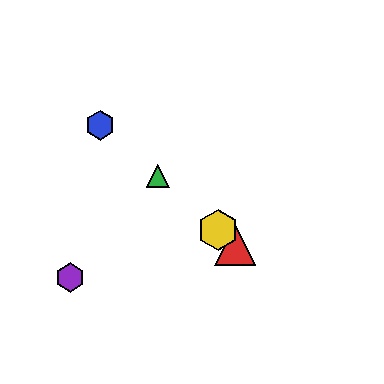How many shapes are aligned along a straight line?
4 shapes (the red triangle, the blue hexagon, the green triangle, the yellow hexagon) are aligned along a straight line.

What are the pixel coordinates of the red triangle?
The red triangle is at (235, 245).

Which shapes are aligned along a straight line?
The red triangle, the blue hexagon, the green triangle, the yellow hexagon are aligned along a straight line.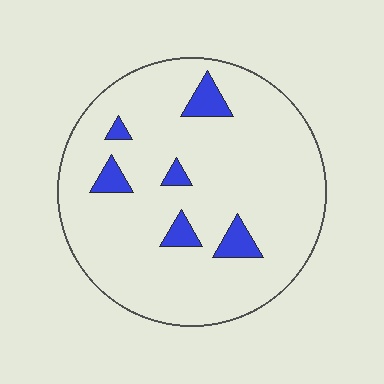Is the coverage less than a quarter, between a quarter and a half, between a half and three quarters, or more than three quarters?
Less than a quarter.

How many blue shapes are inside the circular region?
6.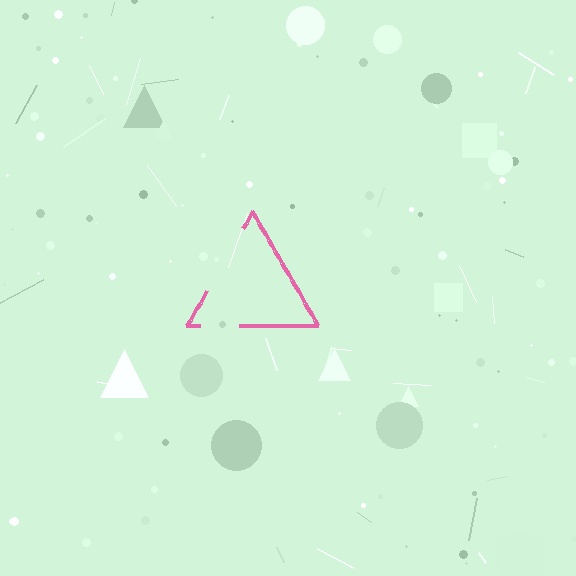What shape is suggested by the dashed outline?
The dashed outline suggests a triangle.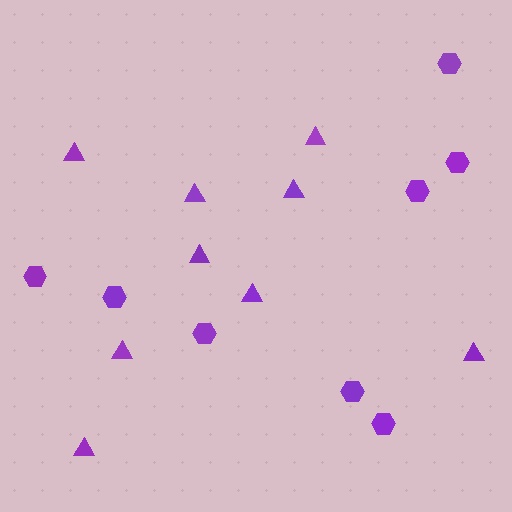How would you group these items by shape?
There are 2 groups: one group of hexagons (8) and one group of triangles (9).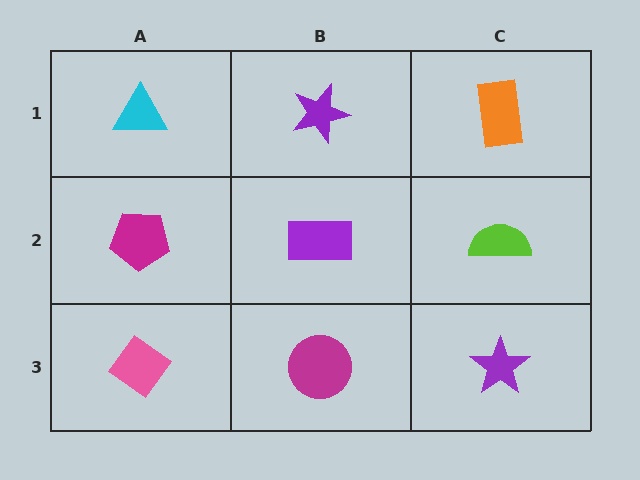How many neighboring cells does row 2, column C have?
3.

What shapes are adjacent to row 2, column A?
A cyan triangle (row 1, column A), a pink diamond (row 3, column A), a purple rectangle (row 2, column B).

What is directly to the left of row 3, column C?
A magenta circle.